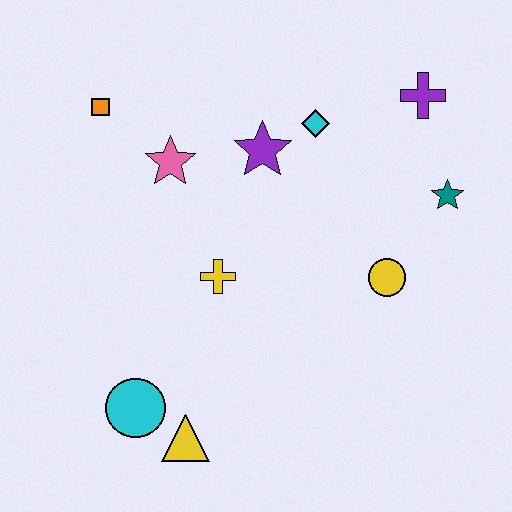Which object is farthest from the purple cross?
The cyan circle is farthest from the purple cross.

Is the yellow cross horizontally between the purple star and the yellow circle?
No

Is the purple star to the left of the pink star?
No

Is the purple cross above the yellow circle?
Yes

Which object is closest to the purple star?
The cyan diamond is closest to the purple star.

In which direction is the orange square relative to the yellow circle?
The orange square is to the left of the yellow circle.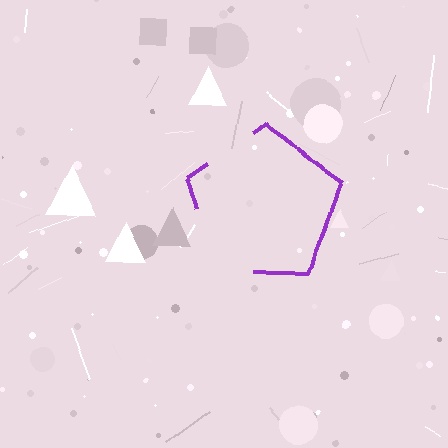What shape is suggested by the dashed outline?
The dashed outline suggests a pentagon.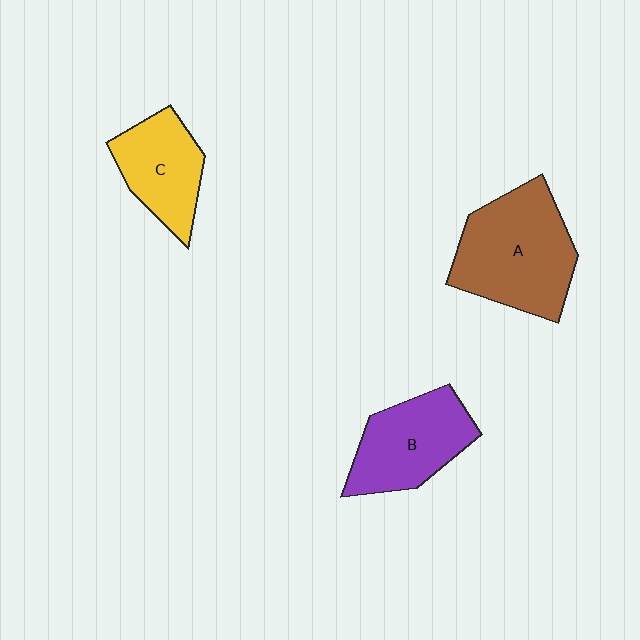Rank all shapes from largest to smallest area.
From largest to smallest: A (brown), B (purple), C (yellow).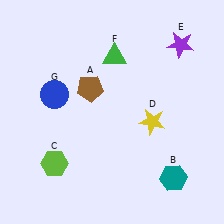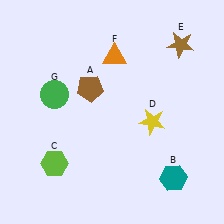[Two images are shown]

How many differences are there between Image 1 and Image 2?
There are 3 differences between the two images.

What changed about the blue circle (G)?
In Image 1, G is blue. In Image 2, it changed to green.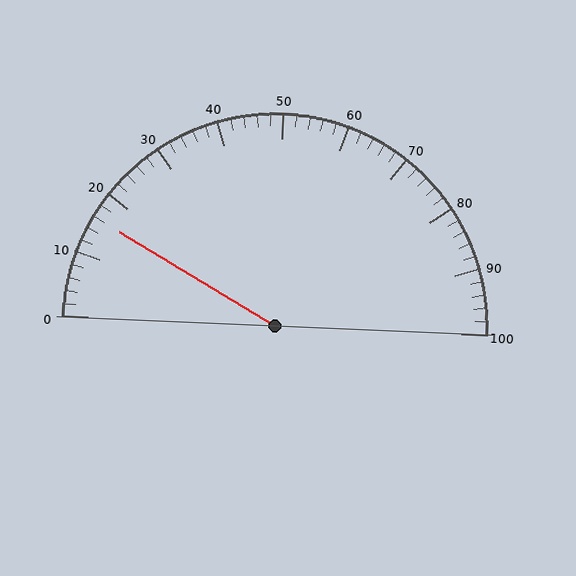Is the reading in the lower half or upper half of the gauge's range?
The reading is in the lower half of the range (0 to 100).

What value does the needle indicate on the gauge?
The needle indicates approximately 16.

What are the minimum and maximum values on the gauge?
The gauge ranges from 0 to 100.